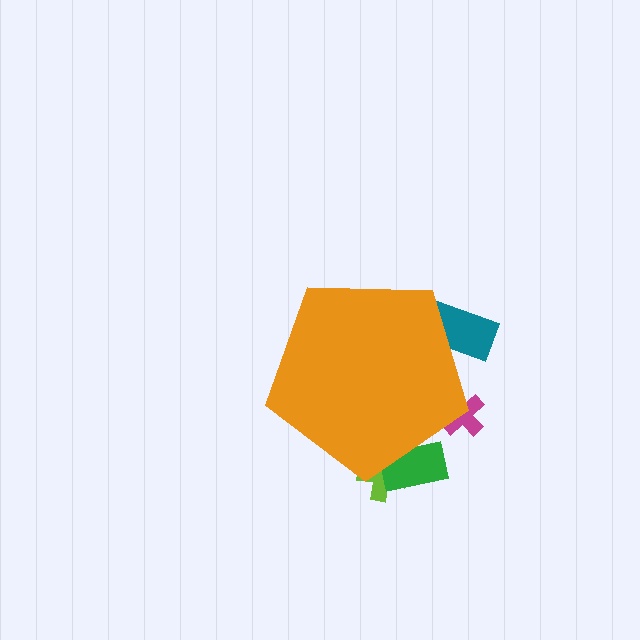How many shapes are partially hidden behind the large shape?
4 shapes are partially hidden.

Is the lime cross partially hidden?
Yes, the lime cross is partially hidden behind the orange pentagon.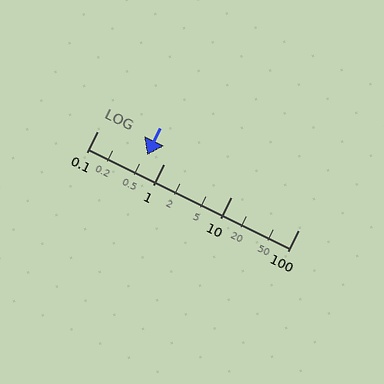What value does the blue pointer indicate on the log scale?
The pointer indicates approximately 0.56.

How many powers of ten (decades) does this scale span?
The scale spans 3 decades, from 0.1 to 100.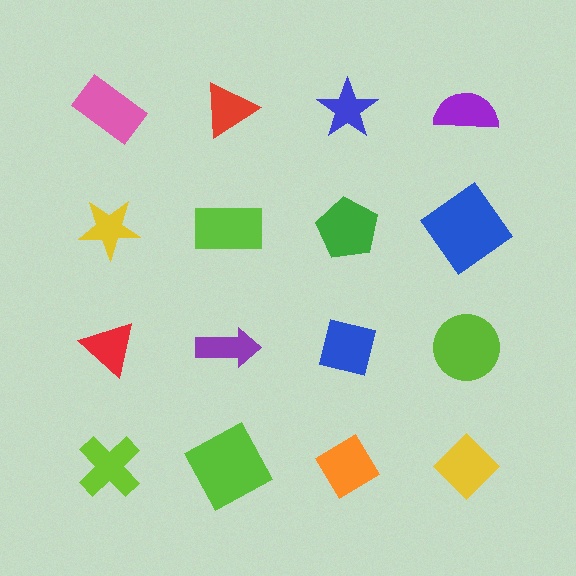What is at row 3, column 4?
A lime circle.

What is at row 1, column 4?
A purple semicircle.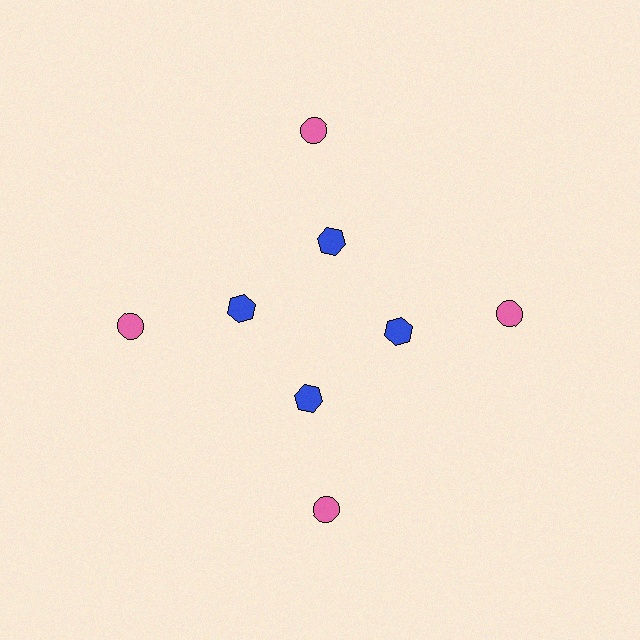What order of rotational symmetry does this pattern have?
This pattern has 4-fold rotational symmetry.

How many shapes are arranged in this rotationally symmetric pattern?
There are 8 shapes, arranged in 4 groups of 2.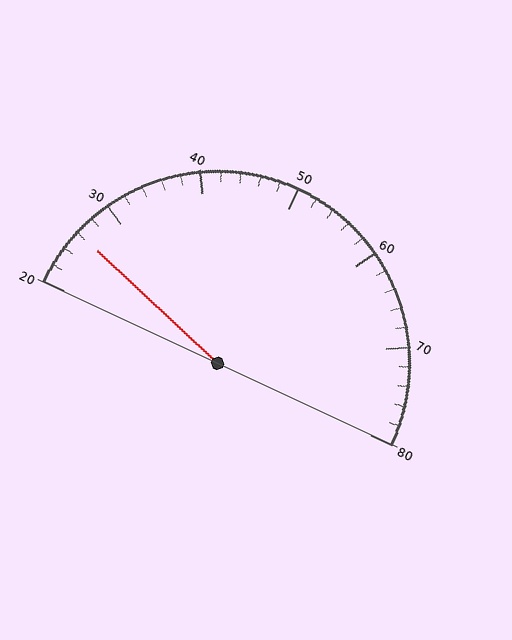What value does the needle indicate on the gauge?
The needle indicates approximately 26.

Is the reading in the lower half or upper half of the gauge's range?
The reading is in the lower half of the range (20 to 80).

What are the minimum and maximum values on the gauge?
The gauge ranges from 20 to 80.